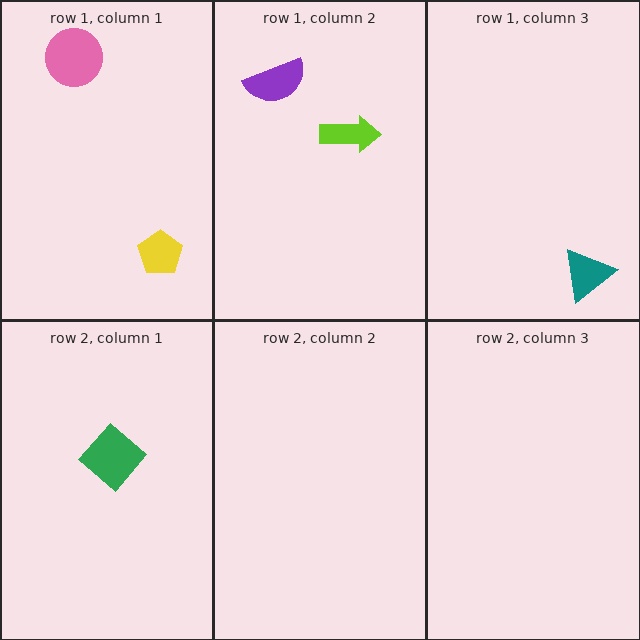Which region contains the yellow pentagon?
The row 1, column 1 region.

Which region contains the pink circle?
The row 1, column 1 region.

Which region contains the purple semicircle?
The row 1, column 2 region.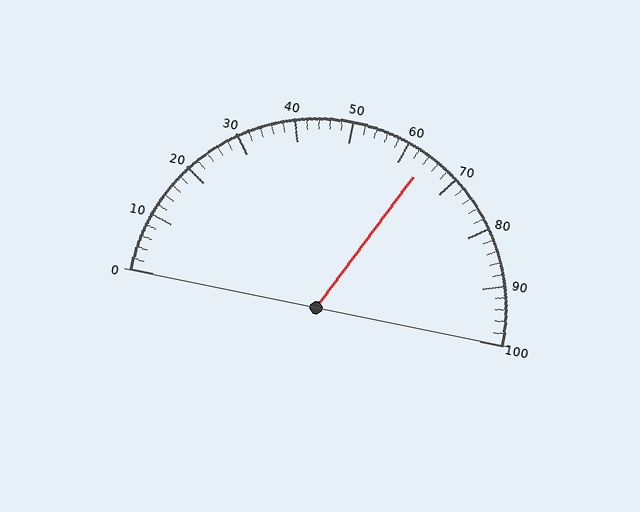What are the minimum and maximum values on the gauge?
The gauge ranges from 0 to 100.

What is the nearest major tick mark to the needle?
The nearest major tick mark is 60.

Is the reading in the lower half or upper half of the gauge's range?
The reading is in the upper half of the range (0 to 100).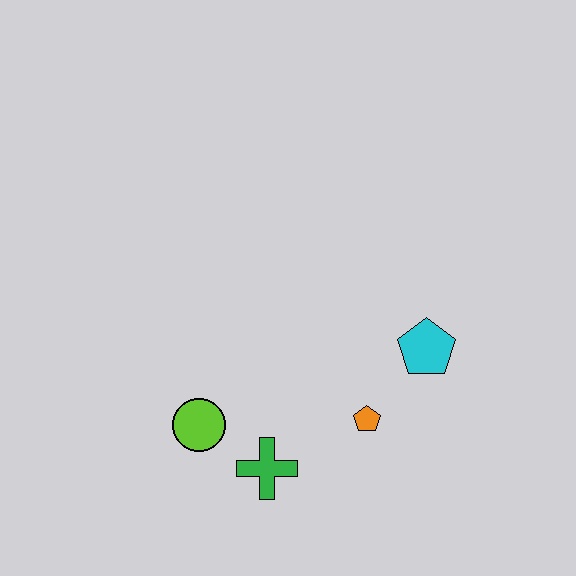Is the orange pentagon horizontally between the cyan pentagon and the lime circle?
Yes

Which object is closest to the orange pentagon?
The cyan pentagon is closest to the orange pentagon.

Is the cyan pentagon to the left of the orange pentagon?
No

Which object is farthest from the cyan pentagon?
The lime circle is farthest from the cyan pentagon.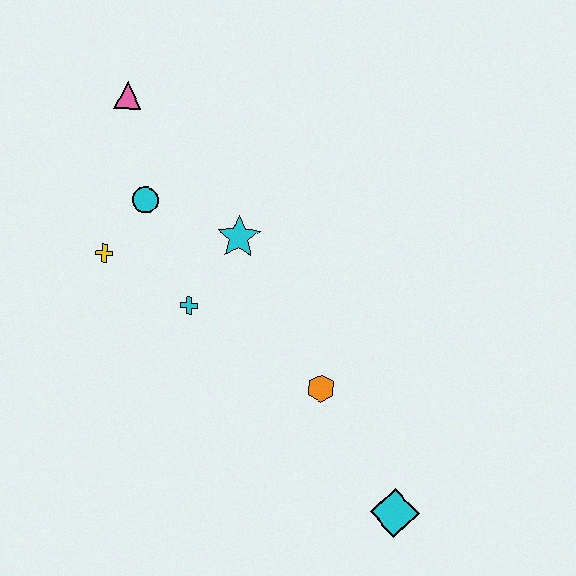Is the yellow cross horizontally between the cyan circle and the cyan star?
No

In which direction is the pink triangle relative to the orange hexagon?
The pink triangle is above the orange hexagon.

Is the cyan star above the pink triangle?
No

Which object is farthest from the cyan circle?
The cyan diamond is farthest from the cyan circle.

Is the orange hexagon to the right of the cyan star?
Yes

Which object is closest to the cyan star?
The cyan cross is closest to the cyan star.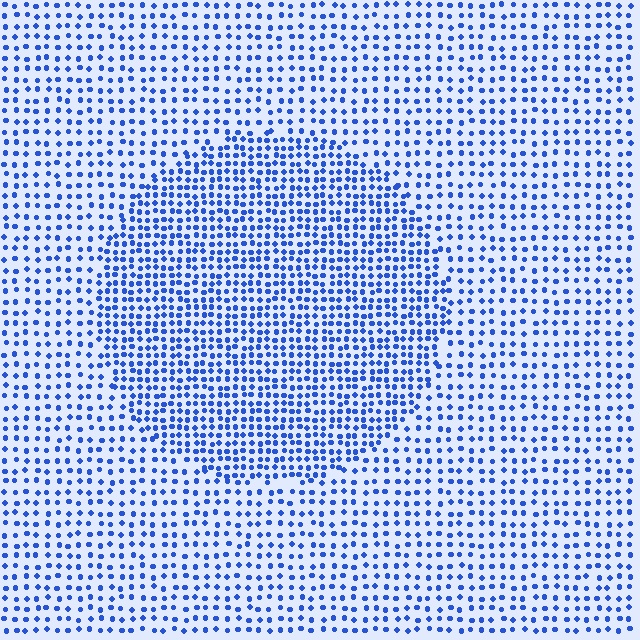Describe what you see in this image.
The image contains small blue elements arranged at two different densities. A circle-shaped region is visible where the elements are more densely packed than the surrounding area.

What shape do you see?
I see a circle.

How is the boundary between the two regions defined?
The boundary is defined by a change in element density (approximately 1.8x ratio). All elements are the same color, size, and shape.